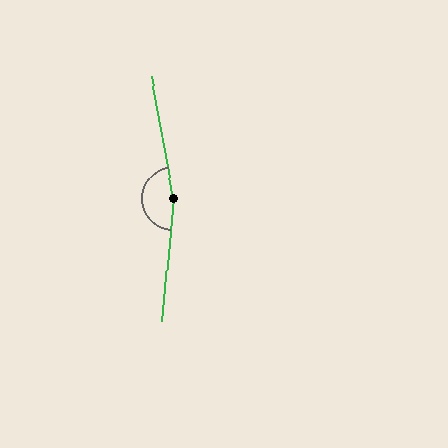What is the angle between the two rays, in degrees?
Approximately 165 degrees.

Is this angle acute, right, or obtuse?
It is obtuse.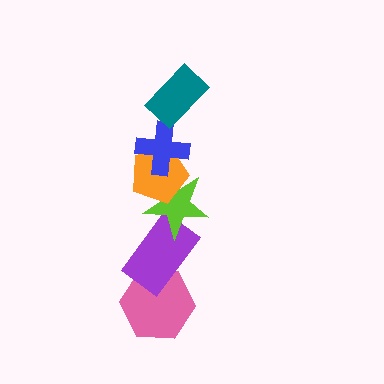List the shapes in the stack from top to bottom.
From top to bottom: the teal rectangle, the blue cross, the orange pentagon, the lime star, the purple rectangle, the pink hexagon.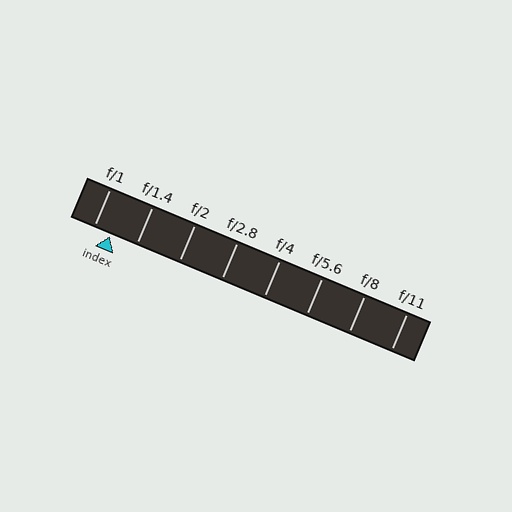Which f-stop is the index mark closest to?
The index mark is closest to f/1.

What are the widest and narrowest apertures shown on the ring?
The widest aperture shown is f/1 and the narrowest is f/11.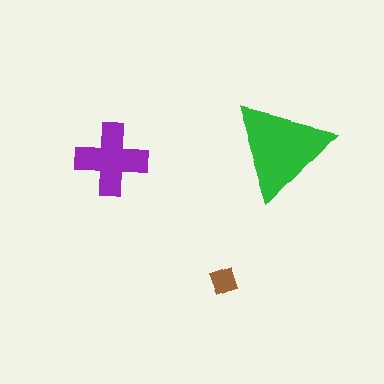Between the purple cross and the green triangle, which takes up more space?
The green triangle.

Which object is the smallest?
The brown diamond.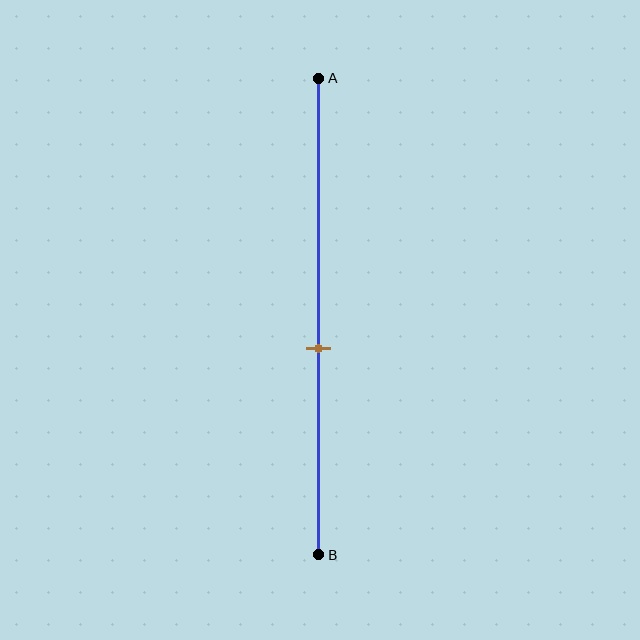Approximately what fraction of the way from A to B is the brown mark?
The brown mark is approximately 55% of the way from A to B.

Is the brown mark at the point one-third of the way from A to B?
No, the mark is at about 55% from A, not at the 33% one-third point.